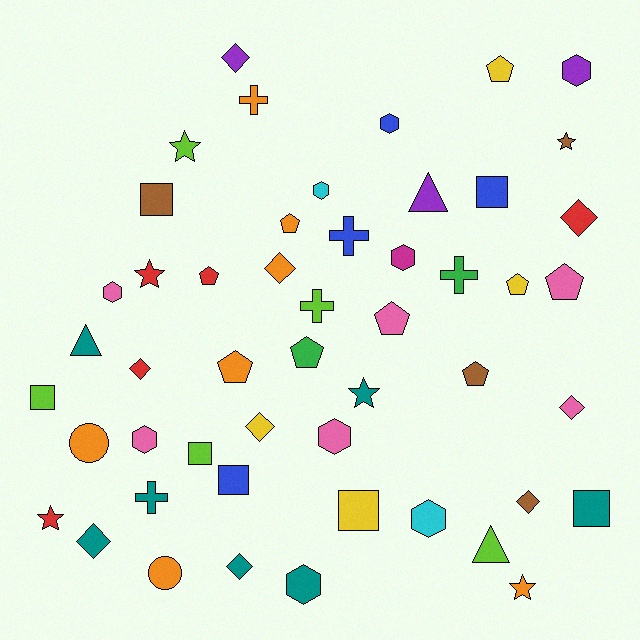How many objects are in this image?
There are 50 objects.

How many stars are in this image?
There are 6 stars.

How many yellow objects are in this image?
There are 4 yellow objects.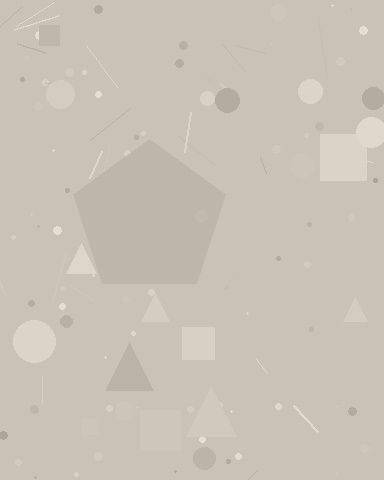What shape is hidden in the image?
A pentagon is hidden in the image.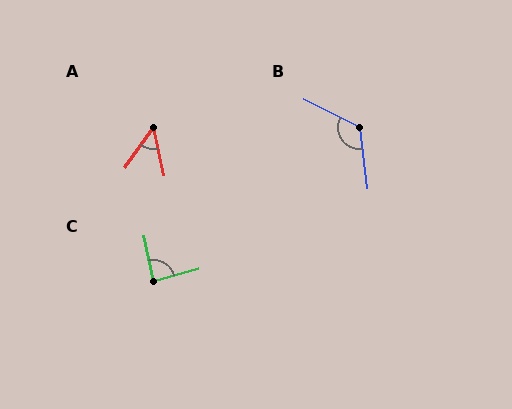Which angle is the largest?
B, at approximately 124 degrees.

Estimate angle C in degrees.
Approximately 86 degrees.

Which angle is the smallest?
A, at approximately 48 degrees.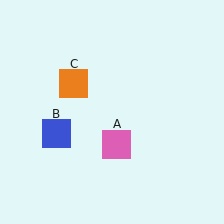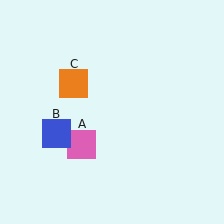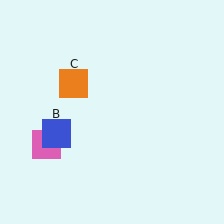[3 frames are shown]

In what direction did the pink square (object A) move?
The pink square (object A) moved left.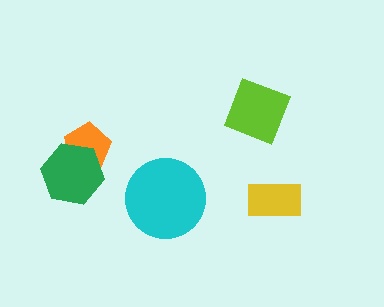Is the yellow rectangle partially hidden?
No, no other shape covers it.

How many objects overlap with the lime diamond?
0 objects overlap with the lime diamond.